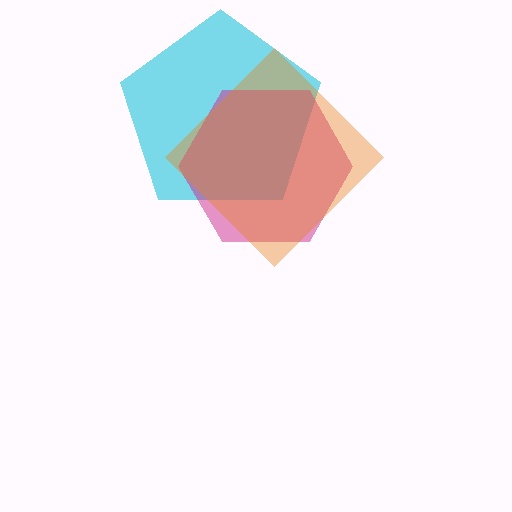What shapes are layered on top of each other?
The layered shapes are: a cyan pentagon, a magenta hexagon, an orange diamond.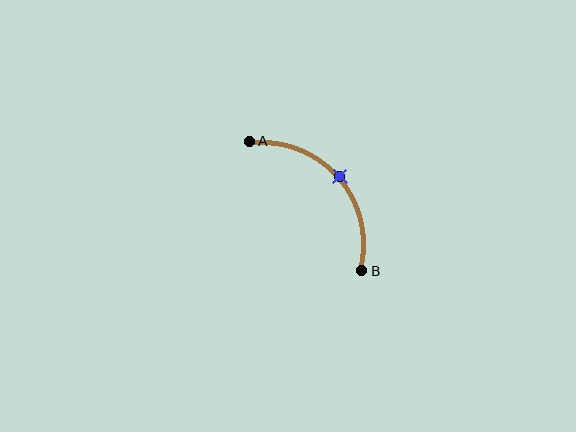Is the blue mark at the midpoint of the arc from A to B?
Yes. The blue mark lies on the arc at equal arc-length from both A and B — it is the arc midpoint.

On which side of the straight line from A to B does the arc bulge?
The arc bulges above and to the right of the straight line connecting A and B.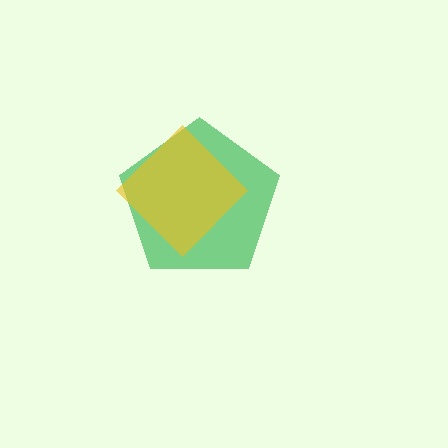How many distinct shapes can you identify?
There are 2 distinct shapes: a green pentagon, a yellow diamond.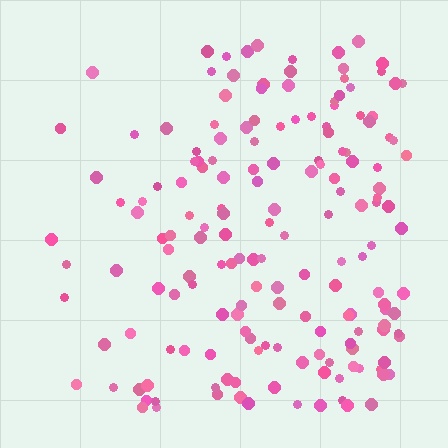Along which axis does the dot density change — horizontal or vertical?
Horizontal.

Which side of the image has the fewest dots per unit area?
The left.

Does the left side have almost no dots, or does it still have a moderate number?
Still a moderate number, just noticeably fewer than the right.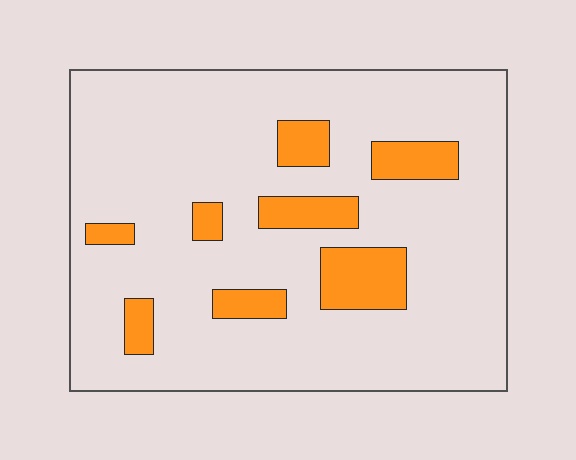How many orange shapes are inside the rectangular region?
8.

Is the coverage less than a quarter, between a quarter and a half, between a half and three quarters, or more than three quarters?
Less than a quarter.